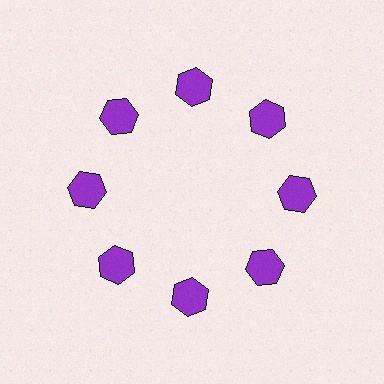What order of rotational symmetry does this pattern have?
This pattern has 8-fold rotational symmetry.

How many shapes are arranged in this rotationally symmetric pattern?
There are 8 shapes, arranged in 8 groups of 1.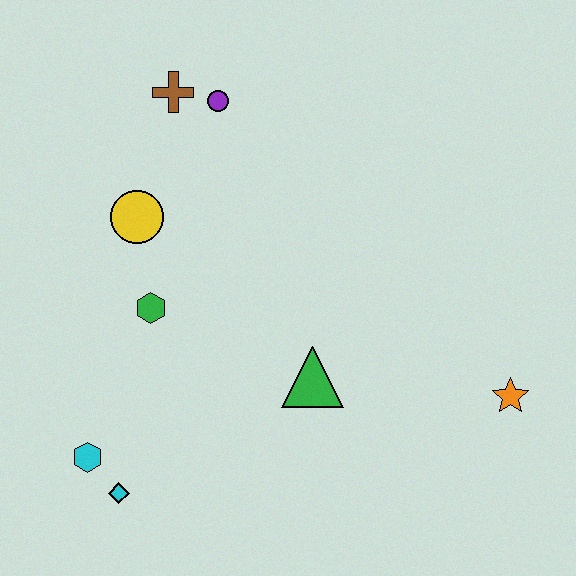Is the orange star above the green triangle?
No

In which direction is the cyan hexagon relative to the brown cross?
The cyan hexagon is below the brown cross.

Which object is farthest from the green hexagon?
The orange star is farthest from the green hexagon.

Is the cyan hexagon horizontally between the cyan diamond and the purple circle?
No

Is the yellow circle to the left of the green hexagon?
Yes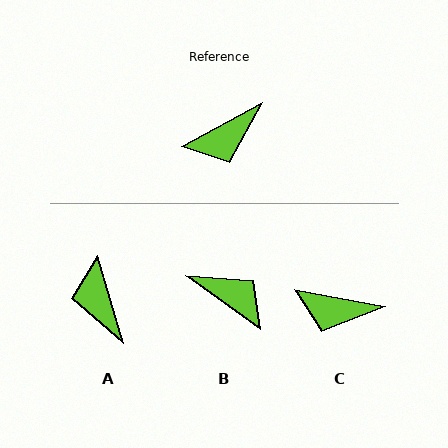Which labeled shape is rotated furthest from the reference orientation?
B, about 116 degrees away.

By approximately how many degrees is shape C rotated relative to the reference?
Approximately 40 degrees clockwise.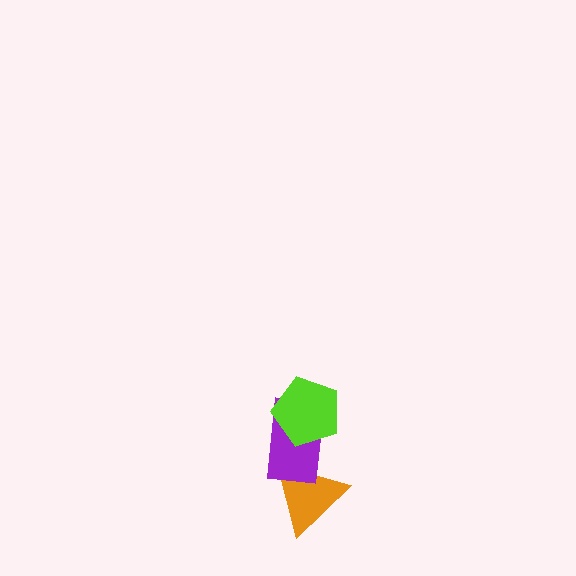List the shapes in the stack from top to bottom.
From top to bottom: the lime pentagon, the purple rectangle, the orange triangle.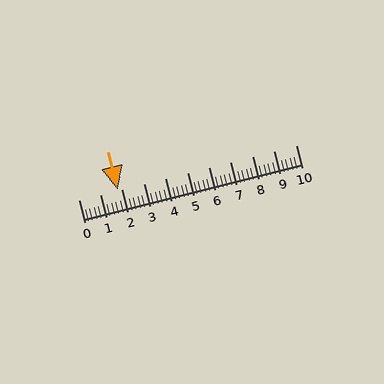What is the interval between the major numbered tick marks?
The major tick marks are spaced 1 units apart.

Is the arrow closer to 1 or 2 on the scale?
The arrow is closer to 2.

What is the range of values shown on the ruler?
The ruler shows values from 0 to 10.